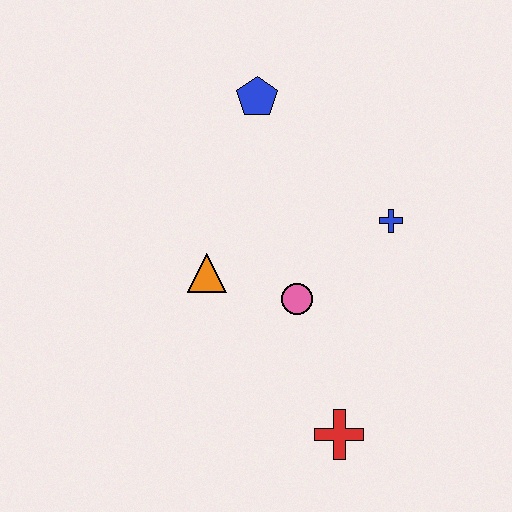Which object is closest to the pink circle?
The orange triangle is closest to the pink circle.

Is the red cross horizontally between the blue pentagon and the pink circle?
No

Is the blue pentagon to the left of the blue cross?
Yes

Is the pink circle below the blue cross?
Yes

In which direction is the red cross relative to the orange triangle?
The red cross is below the orange triangle.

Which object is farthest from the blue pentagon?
The red cross is farthest from the blue pentagon.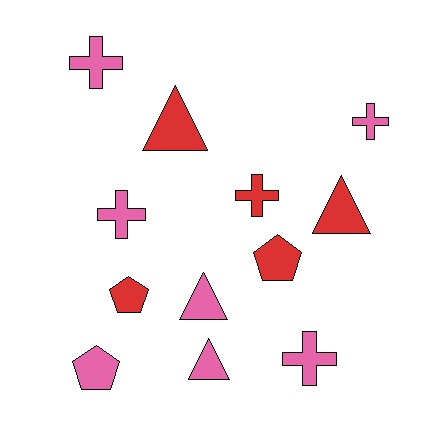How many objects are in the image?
There are 12 objects.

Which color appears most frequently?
Pink, with 7 objects.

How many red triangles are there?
There are 2 red triangles.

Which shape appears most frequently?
Cross, with 5 objects.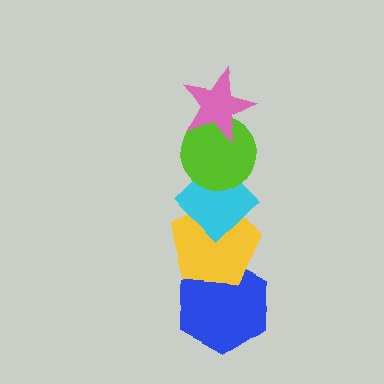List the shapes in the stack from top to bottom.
From top to bottom: the pink star, the lime circle, the cyan diamond, the yellow pentagon, the blue hexagon.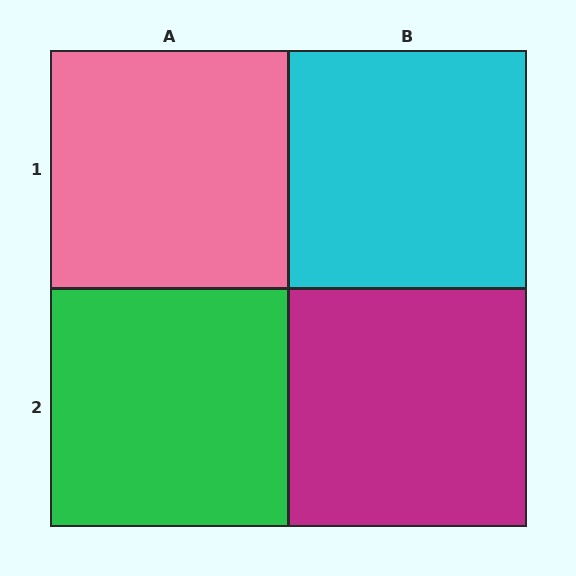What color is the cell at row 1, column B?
Cyan.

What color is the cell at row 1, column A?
Pink.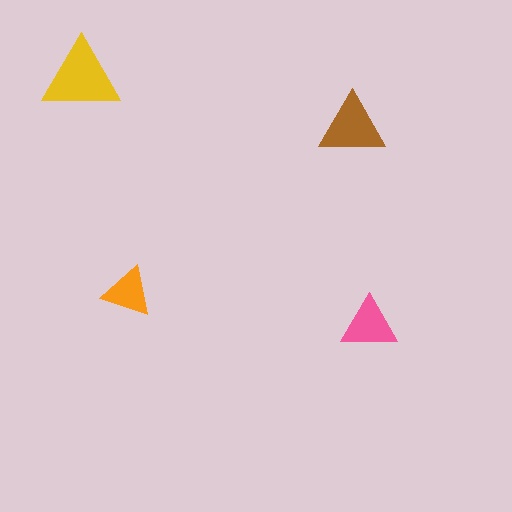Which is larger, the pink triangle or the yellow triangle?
The yellow one.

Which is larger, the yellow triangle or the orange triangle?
The yellow one.